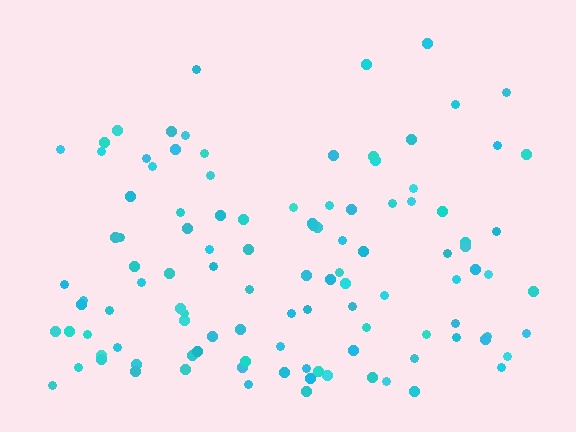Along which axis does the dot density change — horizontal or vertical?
Vertical.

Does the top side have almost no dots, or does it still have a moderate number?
Still a moderate number, just noticeably fewer than the bottom.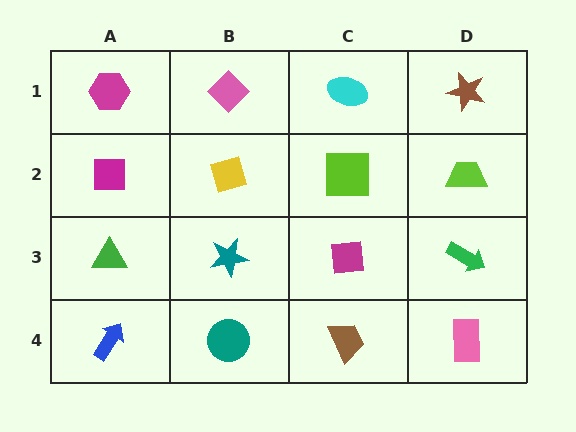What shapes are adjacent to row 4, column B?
A teal star (row 3, column B), a blue arrow (row 4, column A), a brown trapezoid (row 4, column C).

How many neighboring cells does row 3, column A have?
3.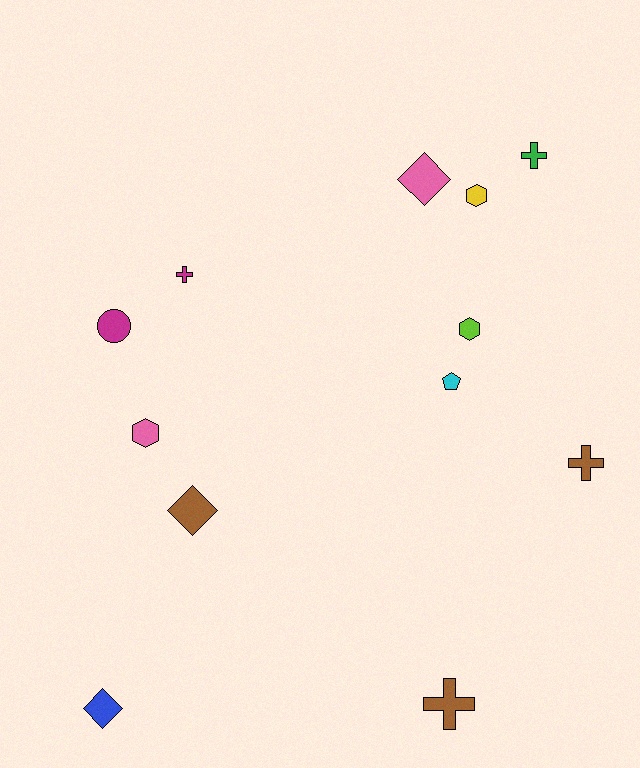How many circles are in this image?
There is 1 circle.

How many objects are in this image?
There are 12 objects.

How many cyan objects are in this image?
There is 1 cyan object.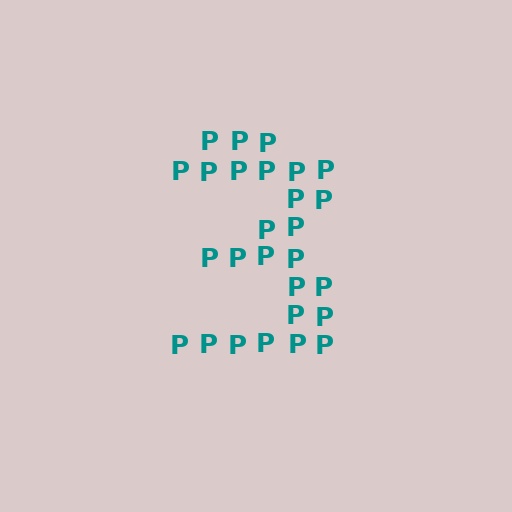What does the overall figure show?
The overall figure shows the digit 3.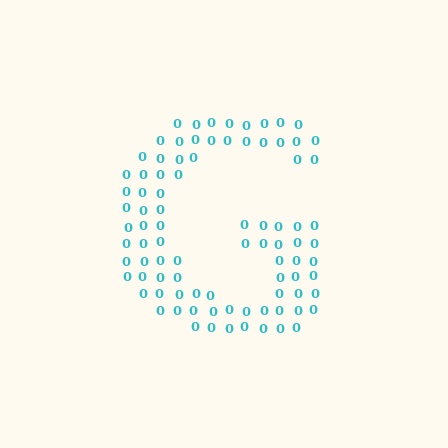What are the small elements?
The small elements are digit 0's.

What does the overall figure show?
The overall figure shows the letter G.